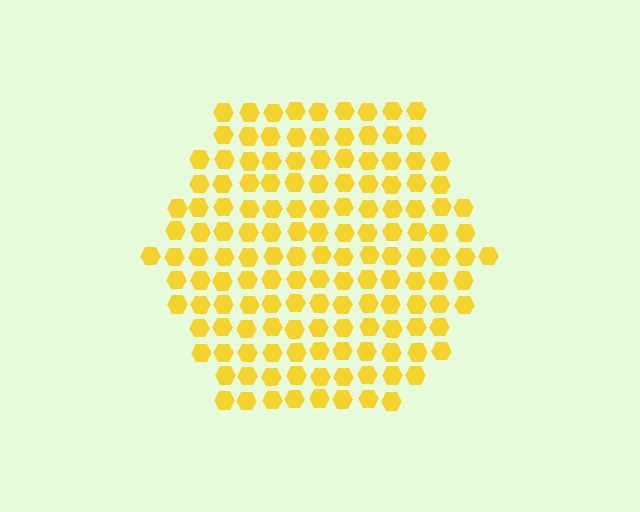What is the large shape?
The large shape is a hexagon.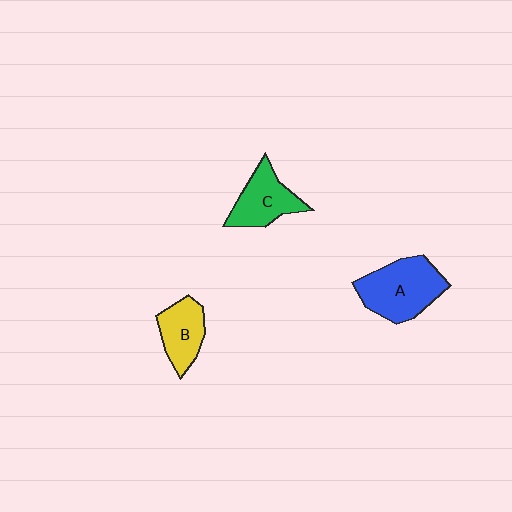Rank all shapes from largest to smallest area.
From largest to smallest: A (blue), C (green), B (yellow).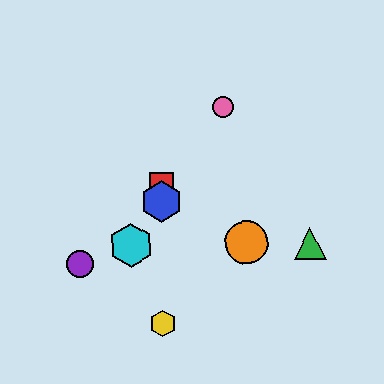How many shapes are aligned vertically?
3 shapes (the red square, the blue hexagon, the yellow hexagon) are aligned vertically.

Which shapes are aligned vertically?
The red square, the blue hexagon, the yellow hexagon are aligned vertically.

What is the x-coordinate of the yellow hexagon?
The yellow hexagon is at x≈163.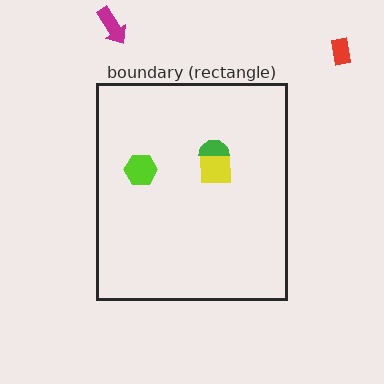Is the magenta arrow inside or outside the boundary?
Outside.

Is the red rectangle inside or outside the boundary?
Outside.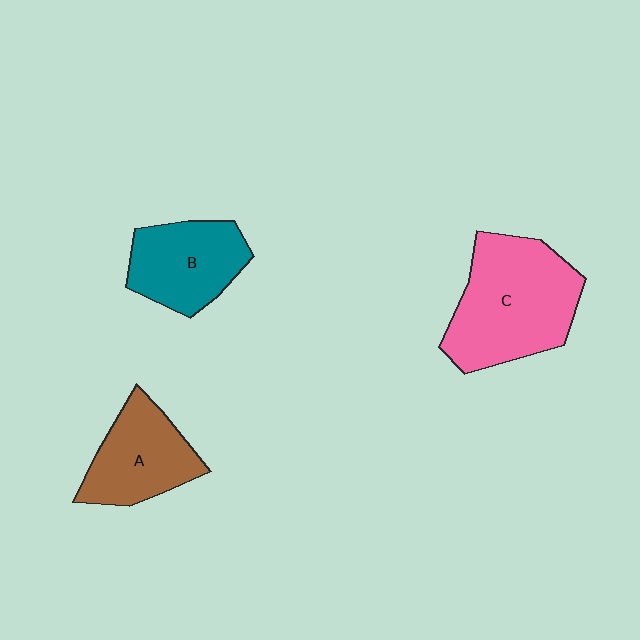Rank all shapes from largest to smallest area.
From largest to smallest: C (pink), B (teal), A (brown).